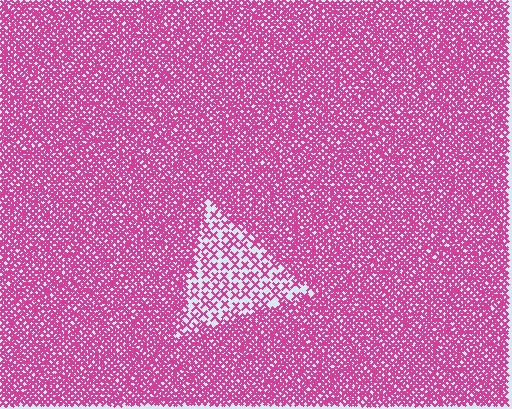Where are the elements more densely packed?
The elements are more densely packed outside the triangle boundary.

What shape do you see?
I see a triangle.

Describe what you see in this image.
The image contains small magenta elements arranged at two different densities. A triangle-shaped region is visible where the elements are less densely packed than the surrounding area.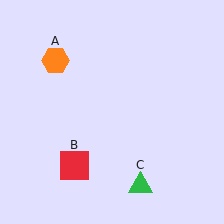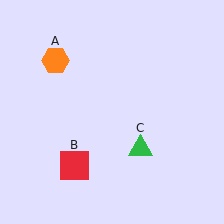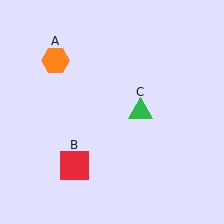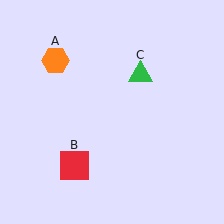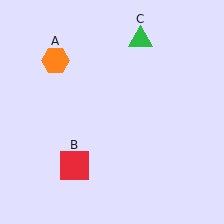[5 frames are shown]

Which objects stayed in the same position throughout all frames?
Orange hexagon (object A) and red square (object B) remained stationary.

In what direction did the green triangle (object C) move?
The green triangle (object C) moved up.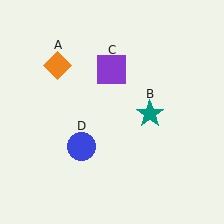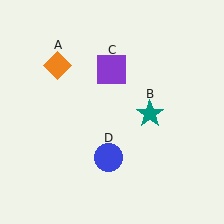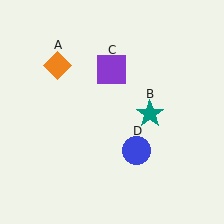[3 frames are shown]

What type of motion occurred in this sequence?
The blue circle (object D) rotated counterclockwise around the center of the scene.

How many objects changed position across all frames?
1 object changed position: blue circle (object D).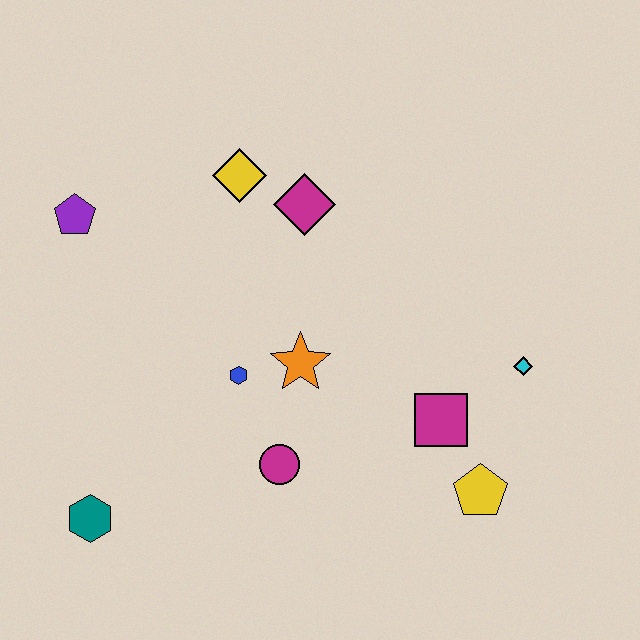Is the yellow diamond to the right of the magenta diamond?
No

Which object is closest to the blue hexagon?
The orange star is closest to the blue hexagon.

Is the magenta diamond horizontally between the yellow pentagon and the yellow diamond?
Yes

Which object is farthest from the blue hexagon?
The cyan diamond is farthest from the blue hexagon.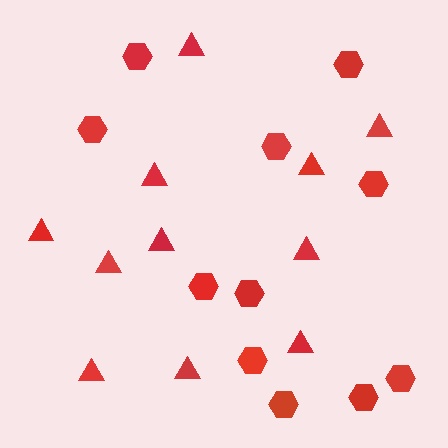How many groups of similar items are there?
There are 2 groups: one group of triangles (11) and one group of hexagons (11).